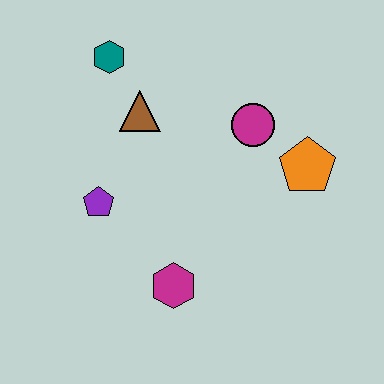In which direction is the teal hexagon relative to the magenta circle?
The teal hexagon is to the left of the magenta circle.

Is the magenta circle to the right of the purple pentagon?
Yes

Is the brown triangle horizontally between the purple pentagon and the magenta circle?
Yes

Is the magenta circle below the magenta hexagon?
No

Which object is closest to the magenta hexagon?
The purple pentagon is closest to the magenta hexagon.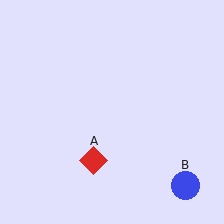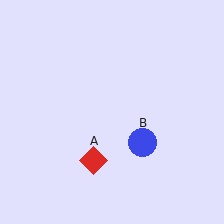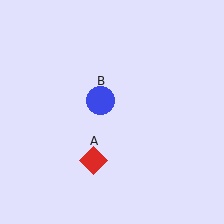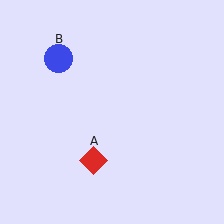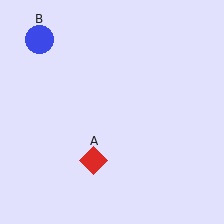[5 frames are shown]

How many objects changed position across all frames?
1 object changed position: blue circle (object B).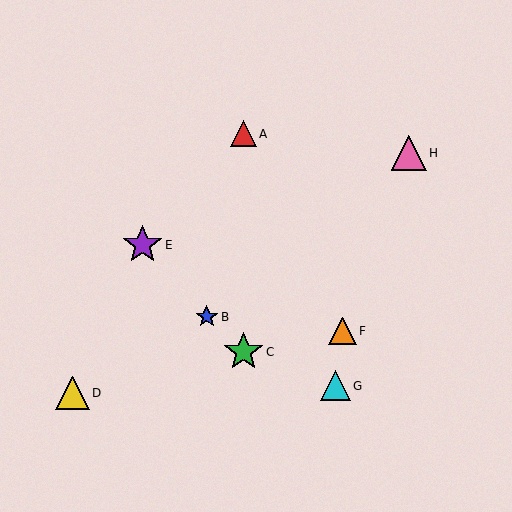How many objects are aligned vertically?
2 objects (A, C) are aligned vertically.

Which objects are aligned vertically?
Objects A, C are aligned vertically.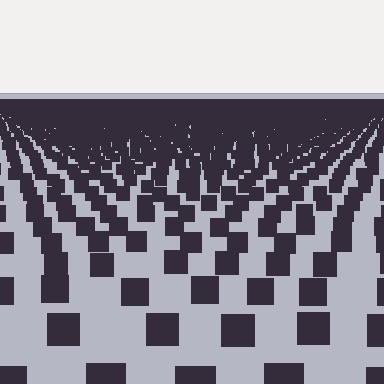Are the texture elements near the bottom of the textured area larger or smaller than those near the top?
Larger. Near the bottom, elements are closer to the viewer and appear at a bigger on-screen size.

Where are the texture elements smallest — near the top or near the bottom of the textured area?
Near the top.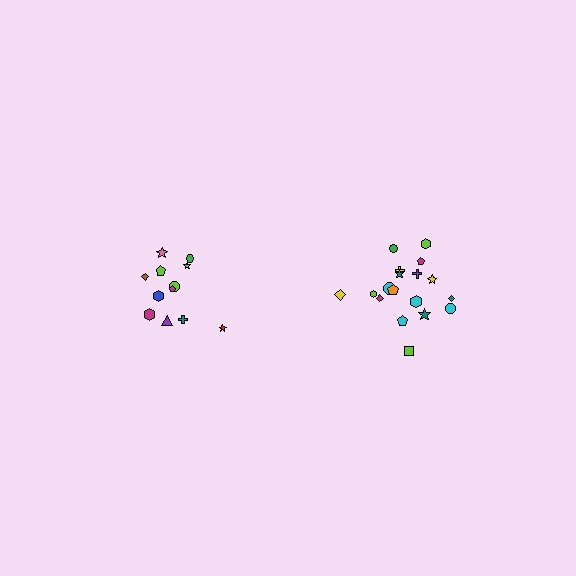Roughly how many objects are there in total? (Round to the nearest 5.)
Roughly 30 objects in total.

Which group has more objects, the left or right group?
The right group.